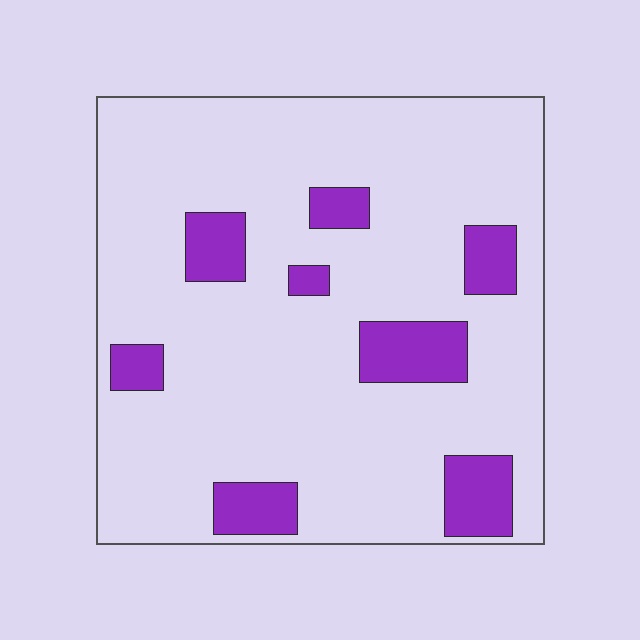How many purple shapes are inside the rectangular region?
8.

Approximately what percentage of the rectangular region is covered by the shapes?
Approximately 15%.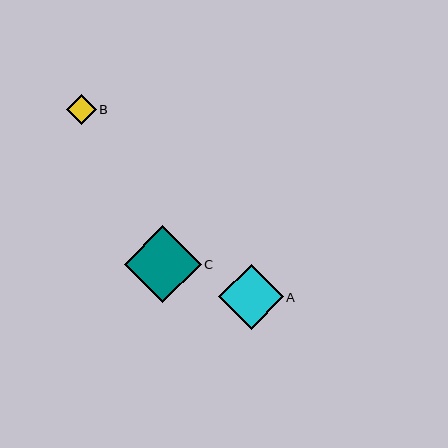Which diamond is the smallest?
Diamond B is the smallest with a size of approximately 30 pixels.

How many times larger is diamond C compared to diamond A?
Diamond C is approximately 1.2 times the size of diamond A.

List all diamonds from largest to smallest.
From largest to smallest: C, A, B.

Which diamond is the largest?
Diamond C is the largest with a size of approximately 77 pixels.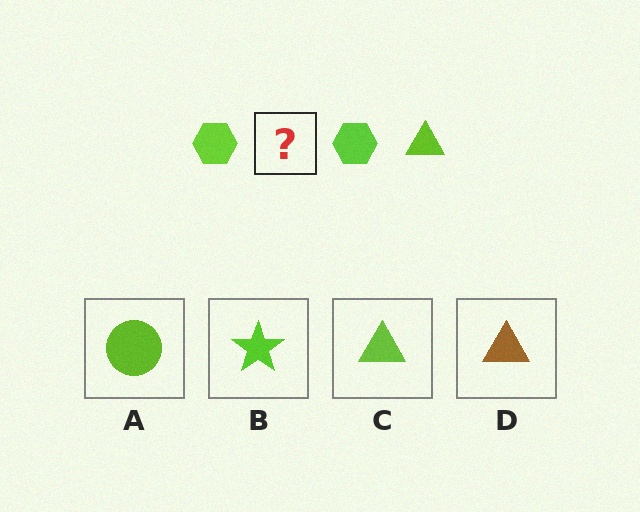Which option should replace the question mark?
Option C.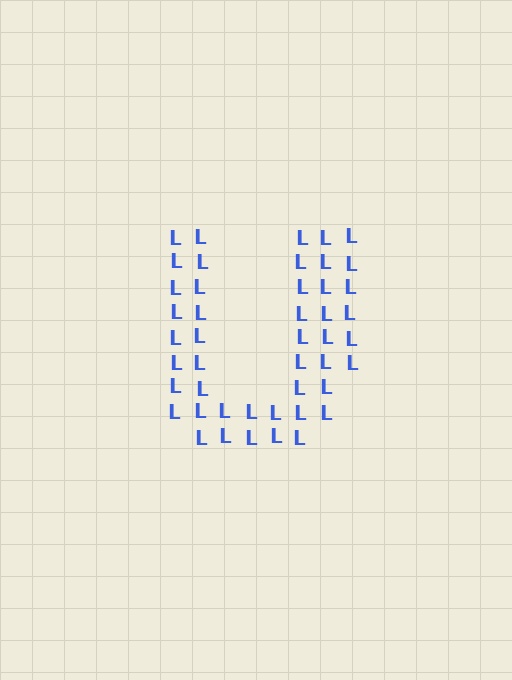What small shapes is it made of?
It is made of small letter L's.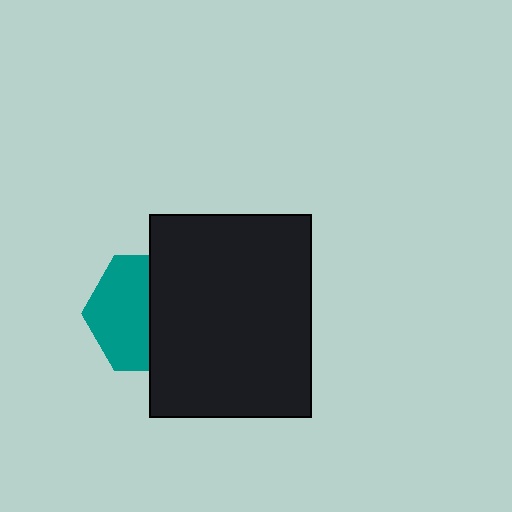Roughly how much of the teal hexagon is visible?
About half of it is visible (roughly 52%).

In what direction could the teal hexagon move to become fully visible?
The teal hexagon could move left. That would shift it out from behind the black rectangle entirely.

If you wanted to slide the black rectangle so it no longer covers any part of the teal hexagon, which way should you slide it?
Slide it right — that is the most direct way to separate the two shapes.